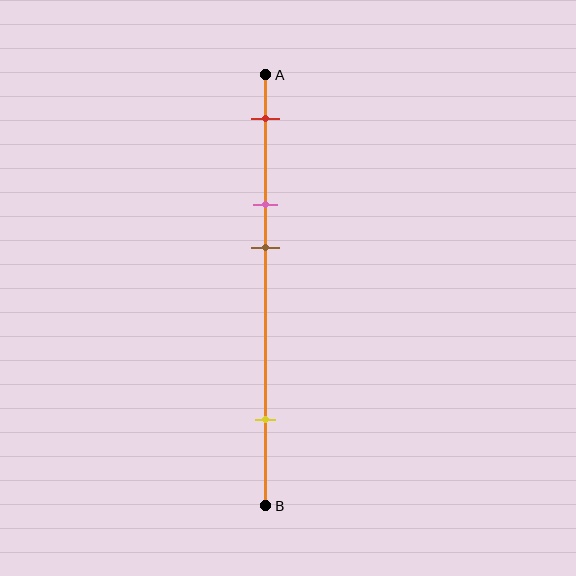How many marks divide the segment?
There are 4 marks dividing the segment.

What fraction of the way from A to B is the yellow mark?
The yellow mark is approximately 80% (0.8) of the way from A to B.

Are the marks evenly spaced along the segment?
No, the marks are not evenly spaced.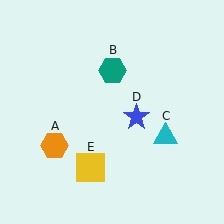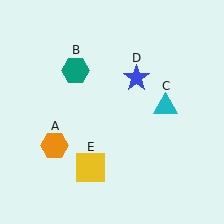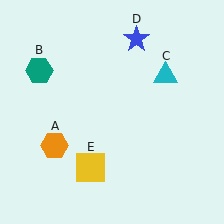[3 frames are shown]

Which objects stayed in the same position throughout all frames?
Orange hexagon (object A) and yellow square (object E) remained stationary.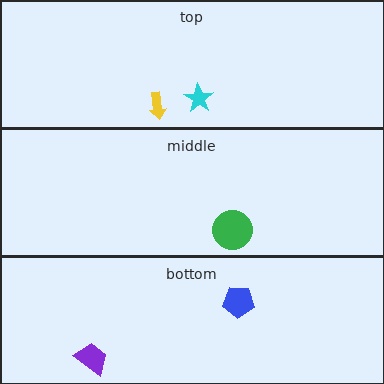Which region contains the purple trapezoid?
The bottom region.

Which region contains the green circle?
The middle region.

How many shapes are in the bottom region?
2.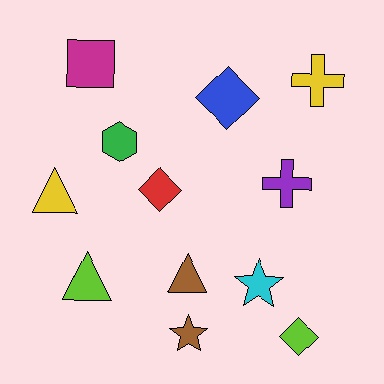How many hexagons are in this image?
There is 1 hexagon.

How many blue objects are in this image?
There is 1 blue object.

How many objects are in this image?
There are 12 objects.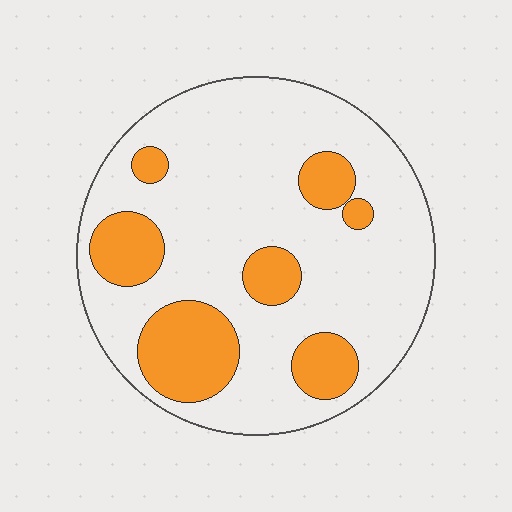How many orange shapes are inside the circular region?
7.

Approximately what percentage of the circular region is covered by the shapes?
Approximately 25%.